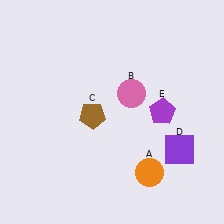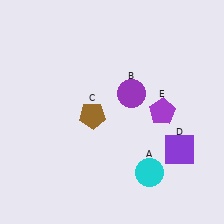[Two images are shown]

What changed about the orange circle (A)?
In Image 1, A is orange. In Image 2, it changed to cyan.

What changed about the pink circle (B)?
In Image 1, B is pink. In Image 2, it changed to purple.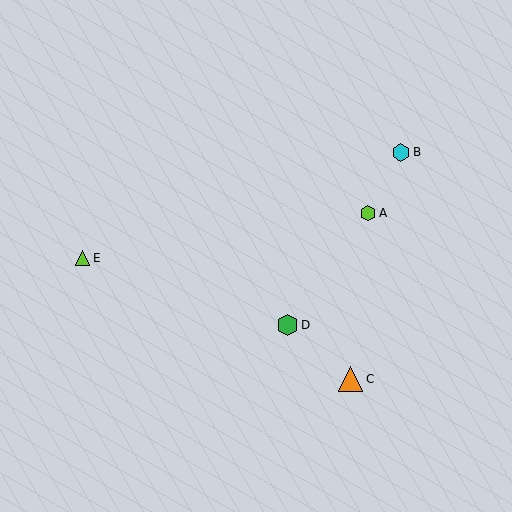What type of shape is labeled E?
Shape E is a lime triangle.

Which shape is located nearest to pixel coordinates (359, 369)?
The orange triangle (labeled C) at (350, 379) is nearest to that location.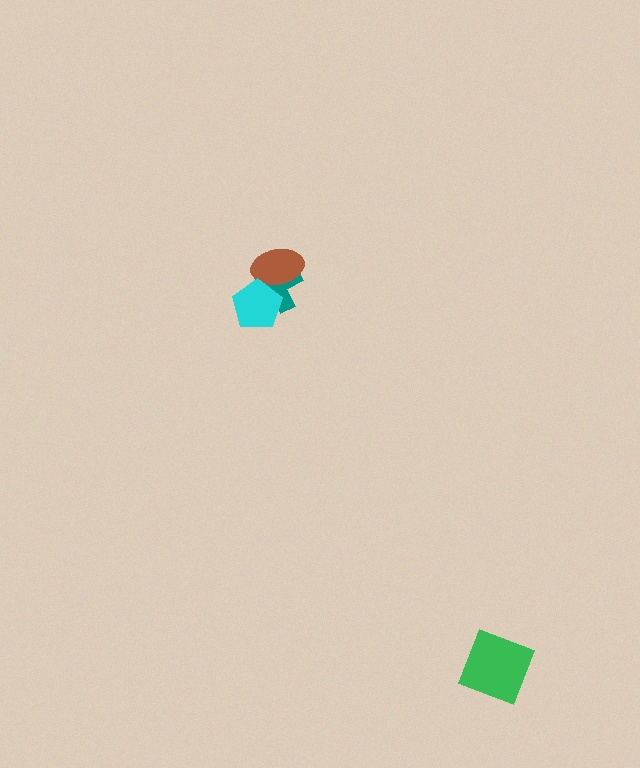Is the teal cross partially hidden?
Yes, it is partially covered by another shape.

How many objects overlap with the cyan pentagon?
2 objects overlap with the cyan pentagon.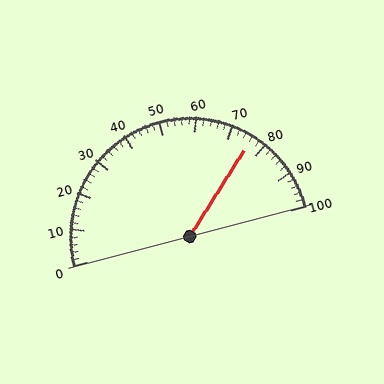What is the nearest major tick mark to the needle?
The nearest major tick mark is 80.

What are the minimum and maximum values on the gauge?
The gauge ranges from 0 to 100.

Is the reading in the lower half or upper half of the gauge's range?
The reading is in the upper half of the range (0 to 100).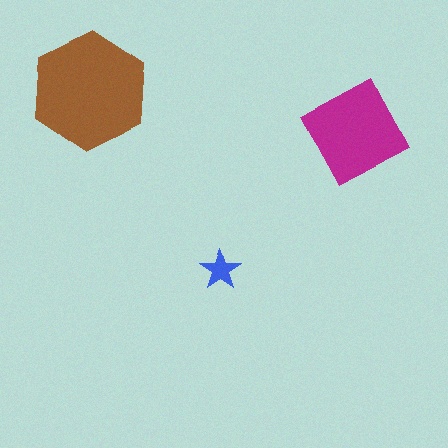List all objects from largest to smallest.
The brown hexagon, the magenta diamond, the blue star.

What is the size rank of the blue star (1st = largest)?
3rd.